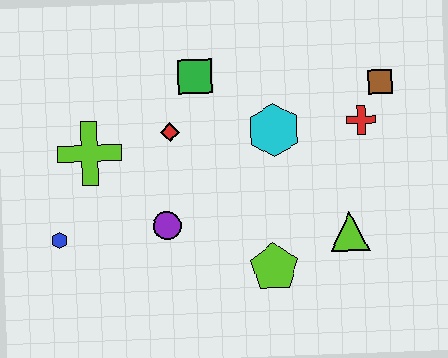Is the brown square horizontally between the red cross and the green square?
No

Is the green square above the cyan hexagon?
Yes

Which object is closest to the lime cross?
The red diamond is closest to the lime cross.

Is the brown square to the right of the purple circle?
Yes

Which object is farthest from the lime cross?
The brown square is farthest from the lime cross.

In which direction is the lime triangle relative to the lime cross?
The lime triangle is to the right of the lime cross.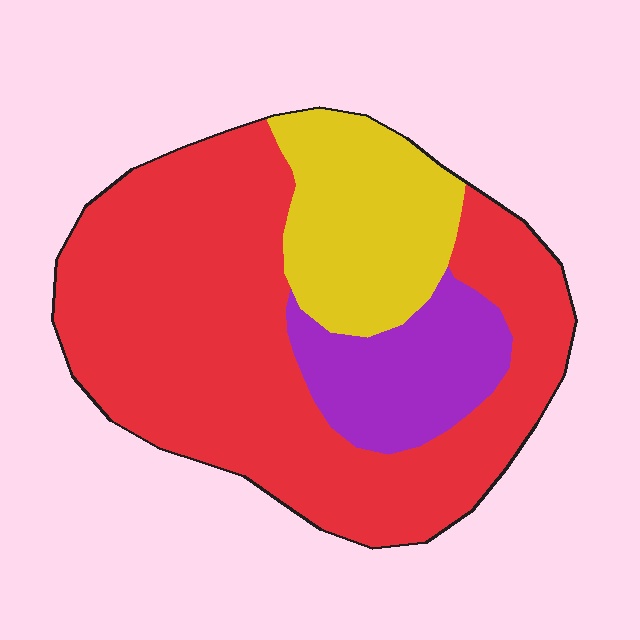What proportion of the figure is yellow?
Yellow covers around 20% of the figure.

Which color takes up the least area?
Purple, at roughly 15%.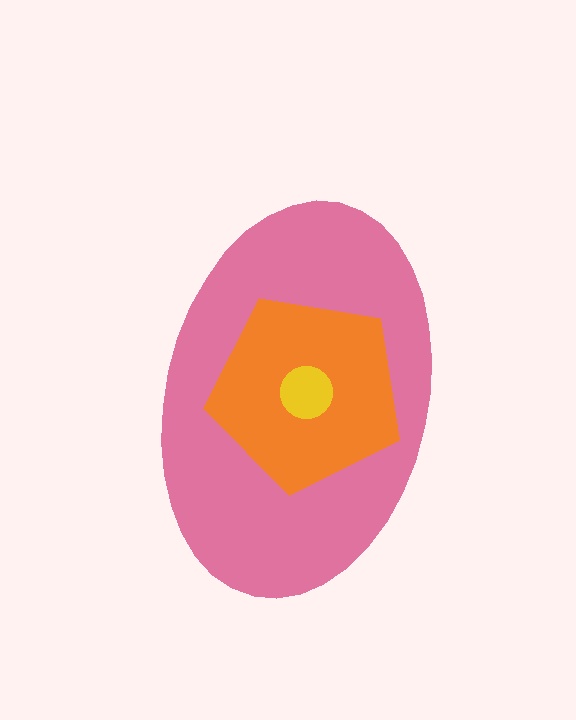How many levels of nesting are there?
3.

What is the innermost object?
The yellow circle.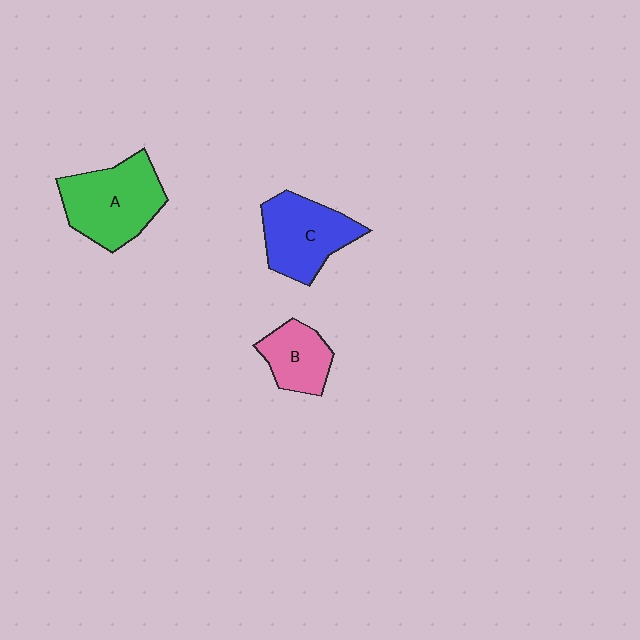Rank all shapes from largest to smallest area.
From largest to smallest: A (green), C (blue), B (pink).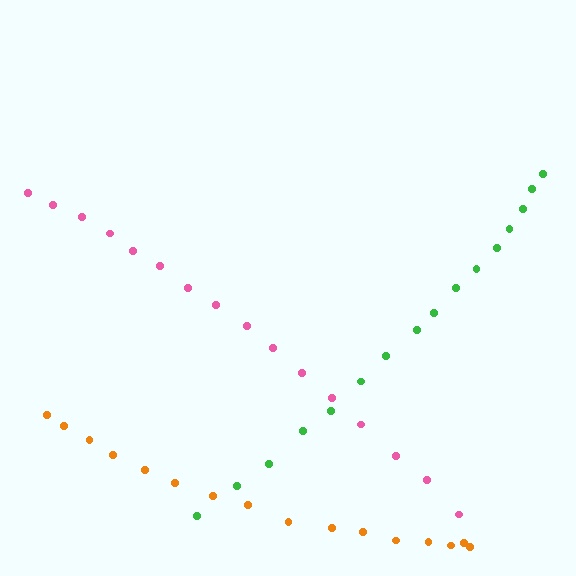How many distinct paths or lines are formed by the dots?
There are 3 distinct paths.